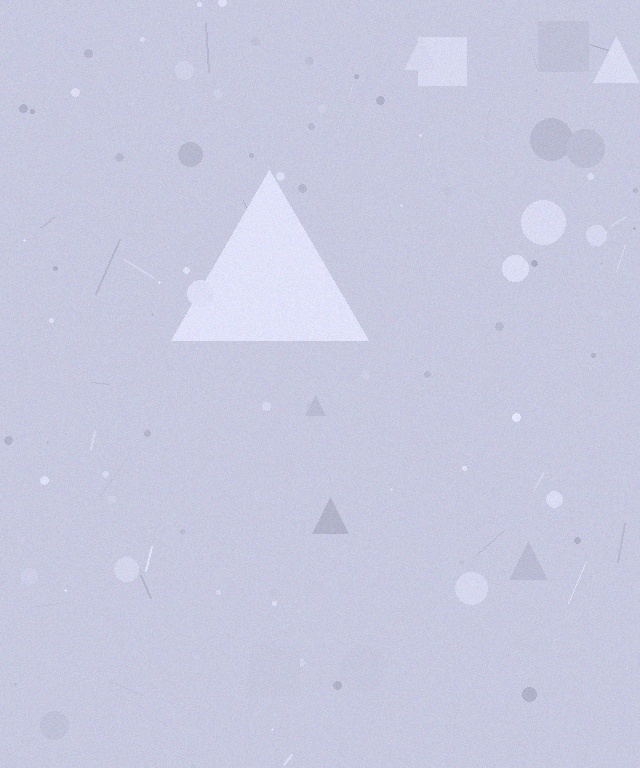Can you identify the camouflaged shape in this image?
The camouflaged shape is a triangle.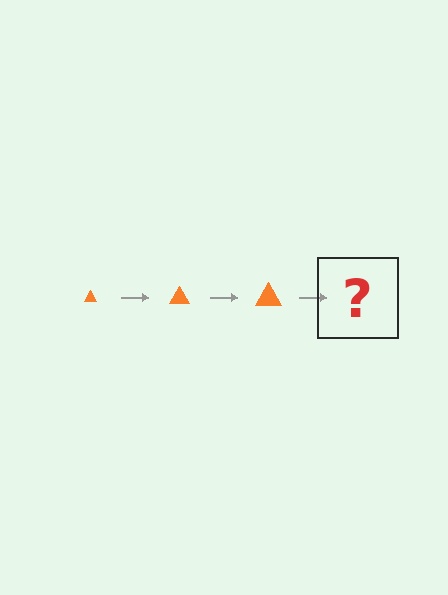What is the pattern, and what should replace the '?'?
The pattern is that the triangle gets progressively larger each step. The '?' should be an orange triangle, larger than the previous one.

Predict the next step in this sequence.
The next step is an orange triangle, larger than the previous one.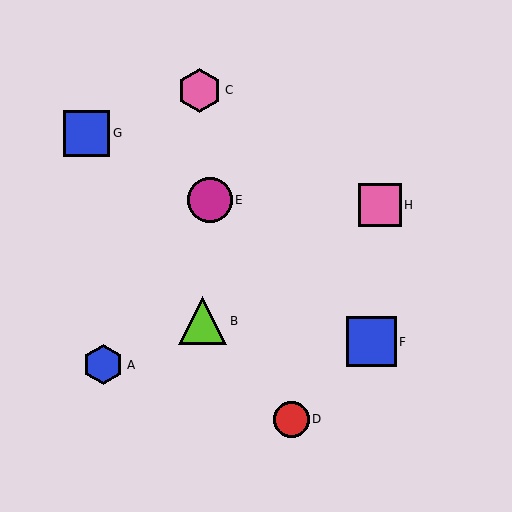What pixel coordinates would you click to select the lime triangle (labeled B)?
Click at (203, 321) to select the lime triangle B.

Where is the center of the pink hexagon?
The center of the pink hexagon is at (200, 90).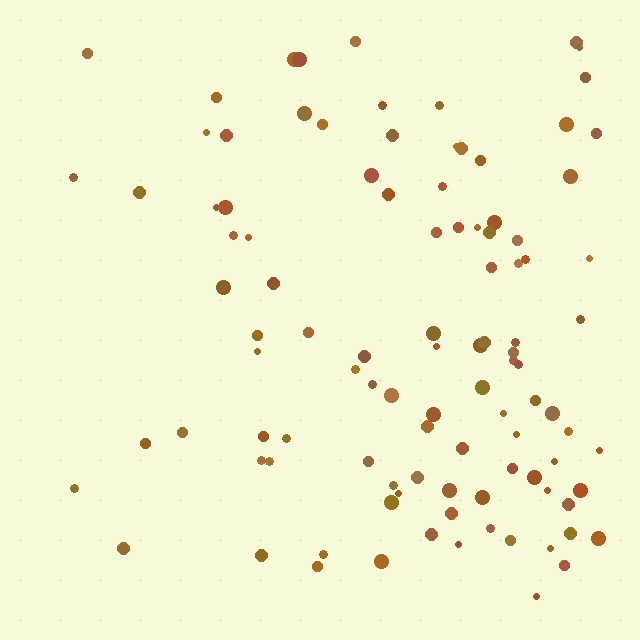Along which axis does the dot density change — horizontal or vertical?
Horizontal.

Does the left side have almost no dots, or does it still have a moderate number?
Still a moderate number, just noticeably fewer than the right.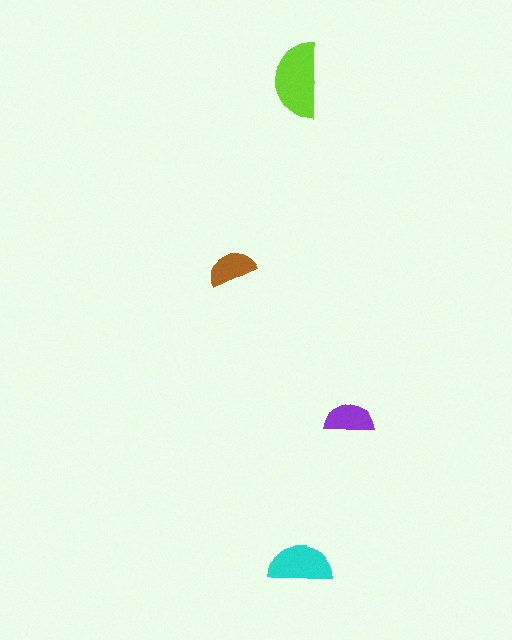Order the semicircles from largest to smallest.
the lime one, the cyan one, the purple one, the brown one.